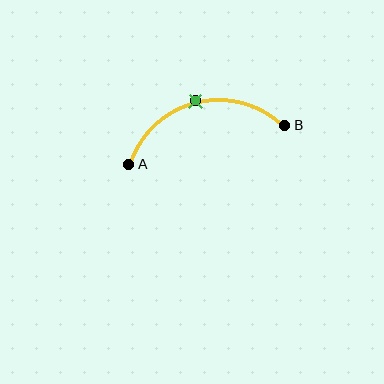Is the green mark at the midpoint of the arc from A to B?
Yes. The green mark lies on the arc at equal arc-length from both A and B — it is the arc midpoint.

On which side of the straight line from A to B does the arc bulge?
The arc bulges above the straight line connecting A and B.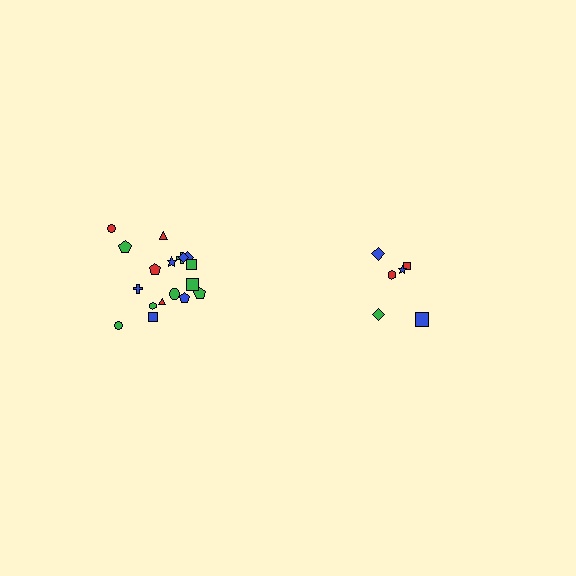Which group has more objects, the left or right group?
The left group.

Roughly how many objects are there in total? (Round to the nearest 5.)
Roughly 25 objects in total.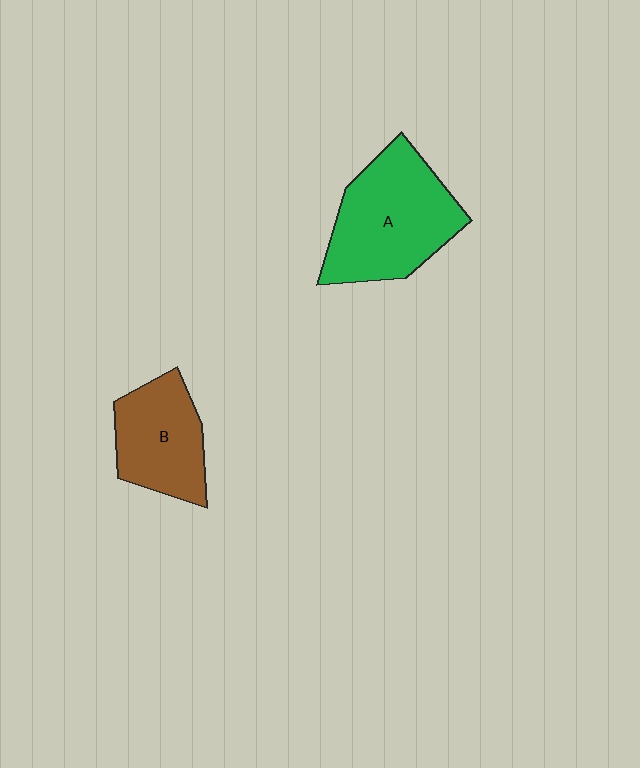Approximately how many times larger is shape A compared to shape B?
Approximately 1.5 times.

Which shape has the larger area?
Shape A (green).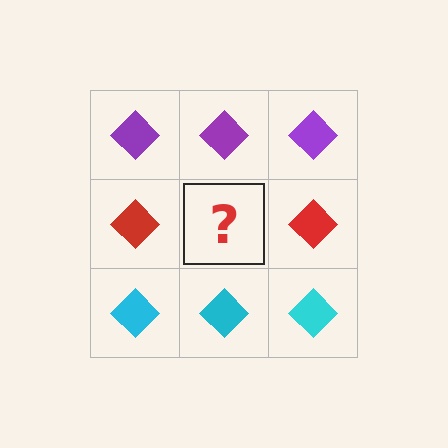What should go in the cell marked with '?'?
The missing cell should contain a red diamond.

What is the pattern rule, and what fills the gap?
The rule is that each row has a consistent color. The gap should be filled with a red diamond.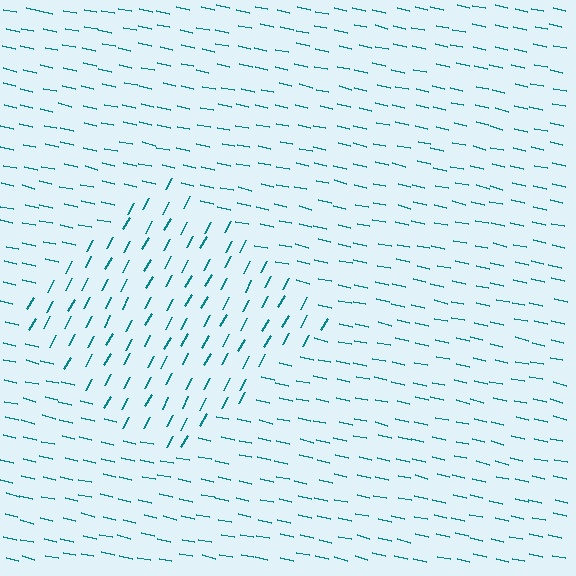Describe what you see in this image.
The image is filled with small teal line segments. A diamond region in the image has lines oriented differently from the surrounding lines, creating a visible texture boundary.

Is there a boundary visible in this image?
Yes, there is a texture boundary formed by a change in line orientation.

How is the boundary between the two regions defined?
The boundary is defined purely by a change in line orientation (approximately 74 degrees difference). All lines are the same color and thickness.